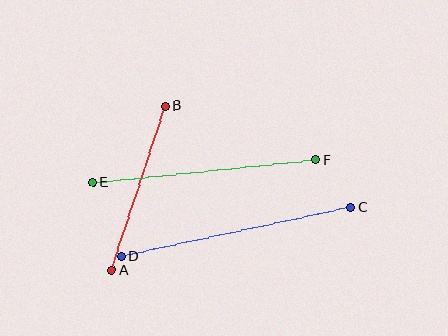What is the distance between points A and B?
The distance is approximately 173 pixels.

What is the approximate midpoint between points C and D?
The midpoint is at approximately (236, 232) pixels.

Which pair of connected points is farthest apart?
Points C and D are farthest apart.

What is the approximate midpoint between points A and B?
The midpoint is at approximately (138, 188) pixels.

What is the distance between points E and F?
The distance is approximately 224 pixels.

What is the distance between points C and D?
The distance is approximately 235 pixels.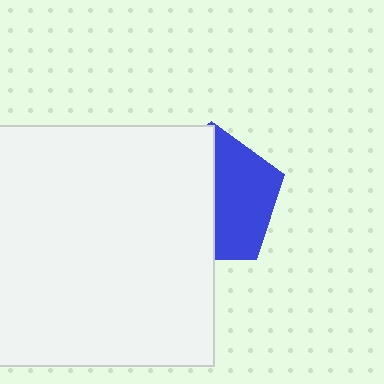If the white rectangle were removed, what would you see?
You would see the complete blue pentagon.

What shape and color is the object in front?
The object in front is a white rectangle.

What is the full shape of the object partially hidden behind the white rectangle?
The partially hidden object is a blue pentagon.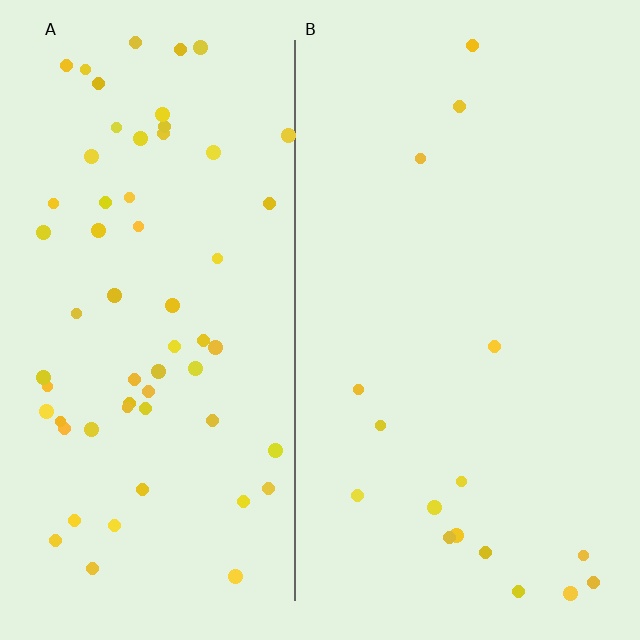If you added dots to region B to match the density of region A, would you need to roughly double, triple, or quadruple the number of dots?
Approximately quadruple.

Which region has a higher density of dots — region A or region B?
A (the left).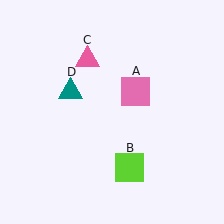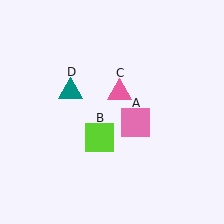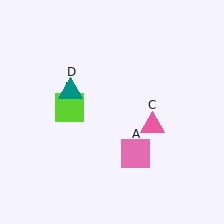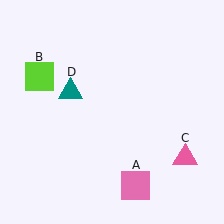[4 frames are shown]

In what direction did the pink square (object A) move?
The pink square (object A) moved down.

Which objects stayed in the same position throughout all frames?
Teal triangle (object D) remained stationary.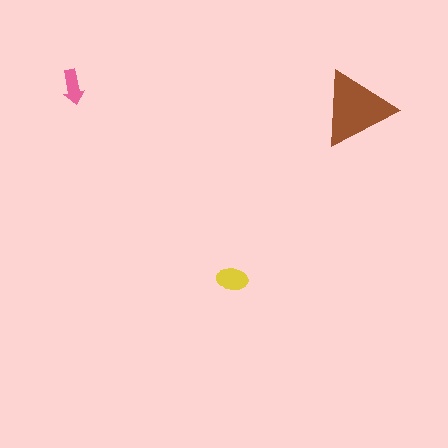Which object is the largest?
The brown triangle.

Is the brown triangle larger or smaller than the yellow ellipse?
Larger.